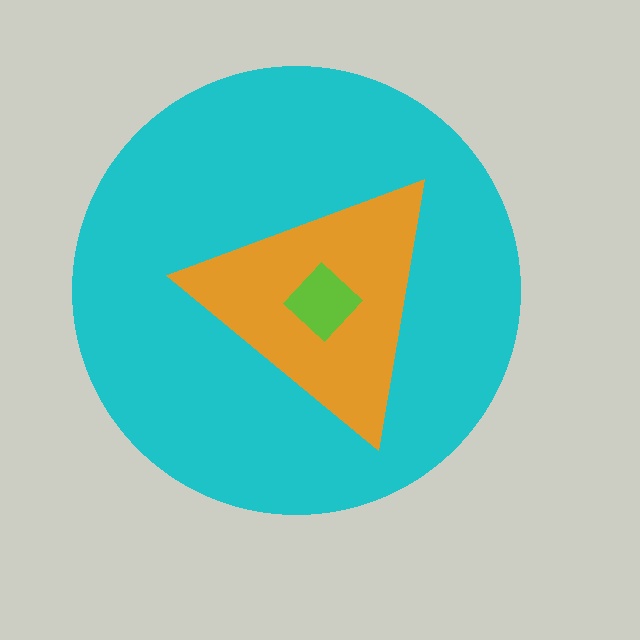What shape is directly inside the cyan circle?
The orange triangle.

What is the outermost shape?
The cyan circle.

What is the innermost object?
The lime diamond.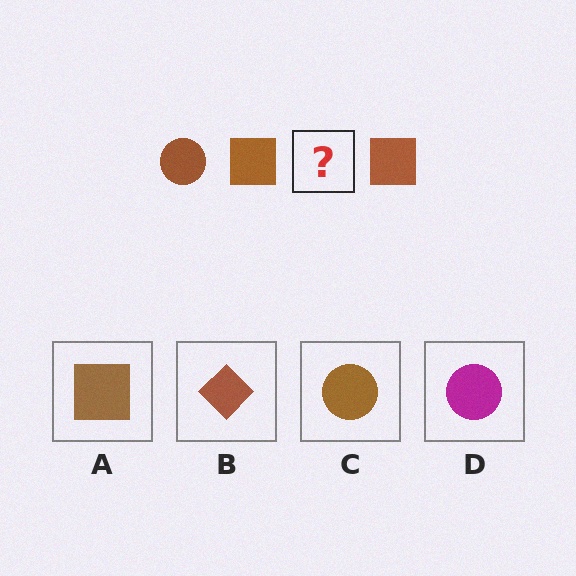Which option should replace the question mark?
Option C.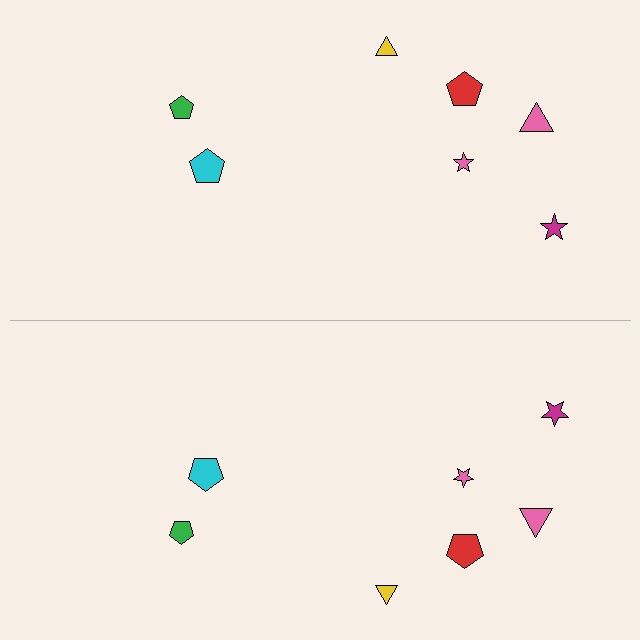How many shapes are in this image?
There are 14 shapes in this image.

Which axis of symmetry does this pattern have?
The pattern has a horizontal axis of symmetry running through the center of the image.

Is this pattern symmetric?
Yes, this pattern has bilateral (reflection) symmetry.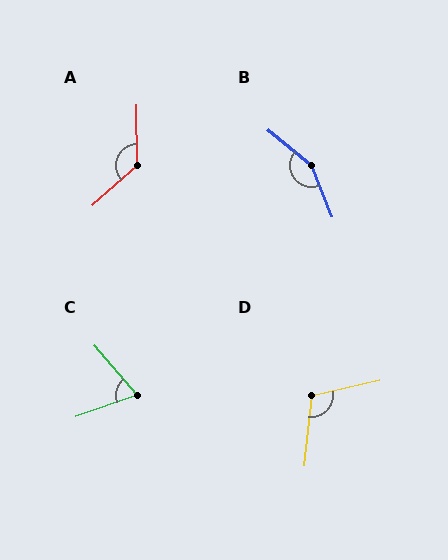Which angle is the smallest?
C, at approximately 69 degrees.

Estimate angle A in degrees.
Approximately 131 degrees.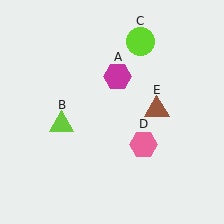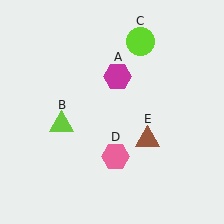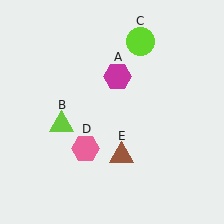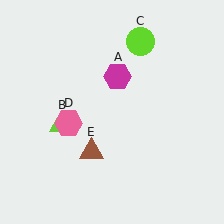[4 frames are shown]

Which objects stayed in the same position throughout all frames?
Magenta hexagon (object A) and lime triangle (object B) and lime circle (object C) remained stationary.